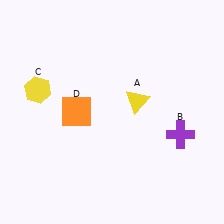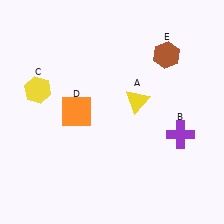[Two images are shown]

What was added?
A brown hexagon (E) was added in Image 2.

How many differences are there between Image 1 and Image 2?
There is 1 difference between the two images.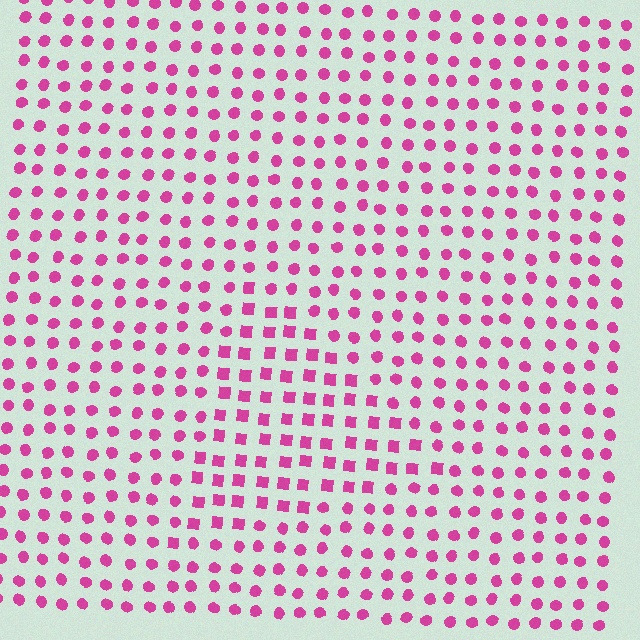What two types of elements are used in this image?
The image uses squares inside the triangle region and circles outside it.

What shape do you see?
I see a triangle.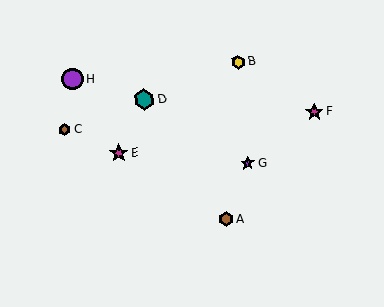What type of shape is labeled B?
Shape B is a yellow hexagon.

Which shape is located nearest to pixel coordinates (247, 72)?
The yellow hexagon (labeled B) at (238, 62) is nearest to that location.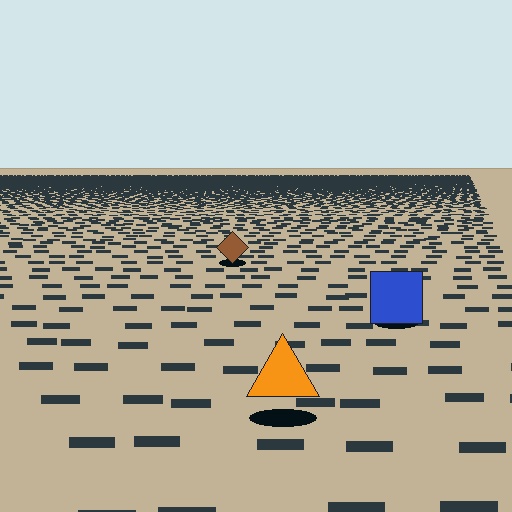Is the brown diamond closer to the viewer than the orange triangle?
No. The orange triangle is closer — you can tell from the texture gradient: the ground texture is coarser near it.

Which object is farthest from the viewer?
The brown diamond is farthest from the viewer. It appears smaller and the ground texture around it is denser.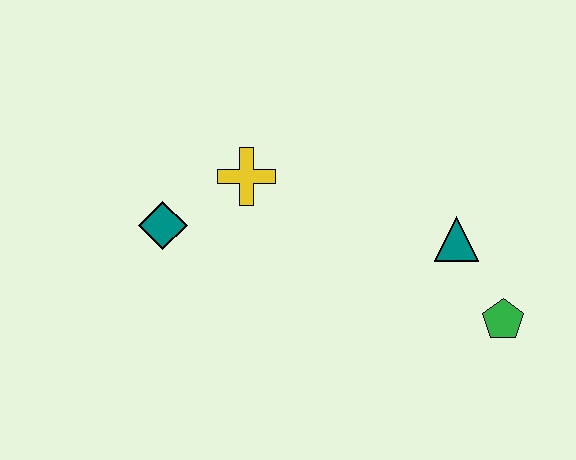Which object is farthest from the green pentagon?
The teal diamond is farthest from the green pentagon.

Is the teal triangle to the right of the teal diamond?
Yes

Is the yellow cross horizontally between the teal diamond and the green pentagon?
Yes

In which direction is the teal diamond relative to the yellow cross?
The teal diamond is to the left of the yellow cross.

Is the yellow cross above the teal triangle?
Yes